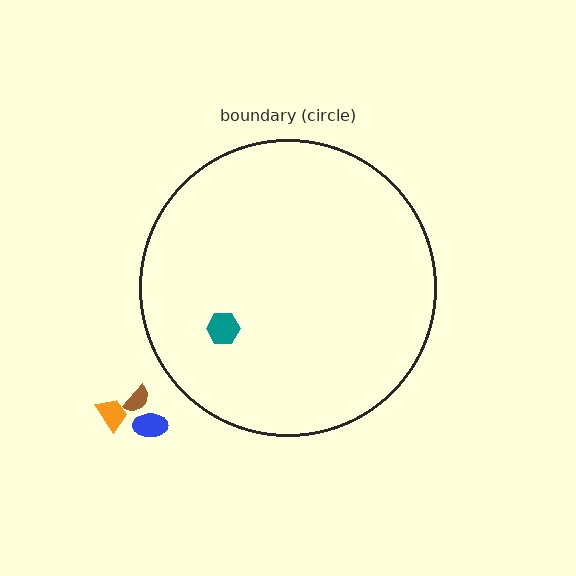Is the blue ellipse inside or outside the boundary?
Outside.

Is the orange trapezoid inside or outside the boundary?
Outside.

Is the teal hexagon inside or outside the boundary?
Inside.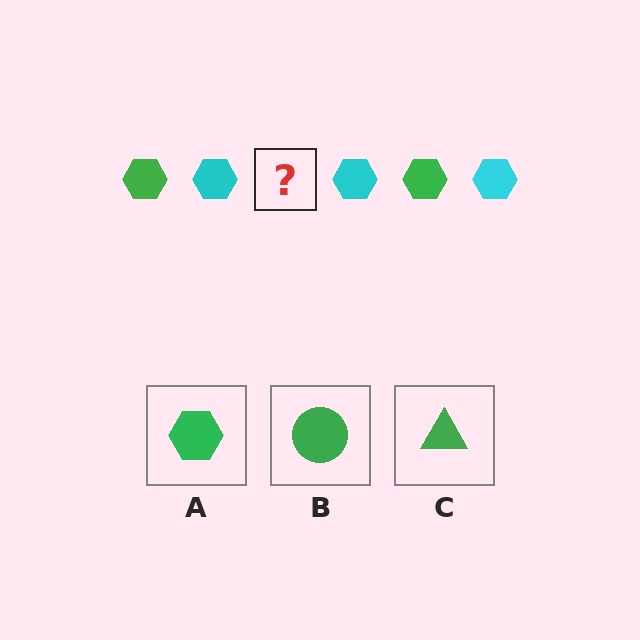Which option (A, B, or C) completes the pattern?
A.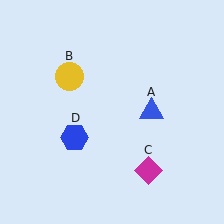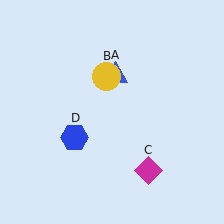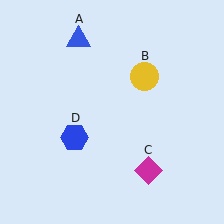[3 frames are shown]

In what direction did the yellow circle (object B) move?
The yellow circle (object B) moved right.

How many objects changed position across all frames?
2 objects changed position: blue triangle (object A), yellow circle (object B).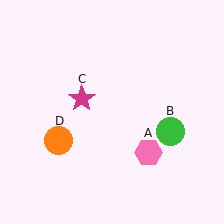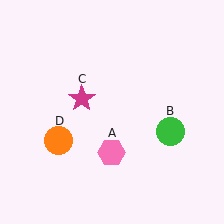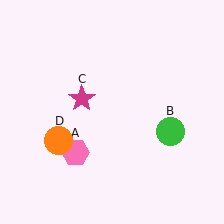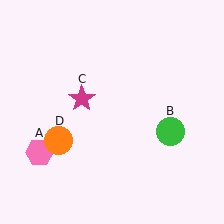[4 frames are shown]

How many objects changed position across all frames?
1 object changed position: pink hexagon (object A).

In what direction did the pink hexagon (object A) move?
The pink hexagon (object A) moved left.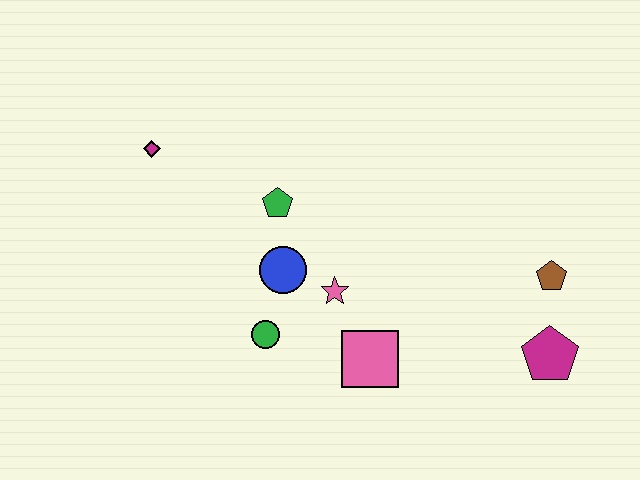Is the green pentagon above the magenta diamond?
No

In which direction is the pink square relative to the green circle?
The pink square is to the right of the green circle.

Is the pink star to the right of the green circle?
Yes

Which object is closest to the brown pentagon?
The magenta pentagon is closest to the brown pentagon.